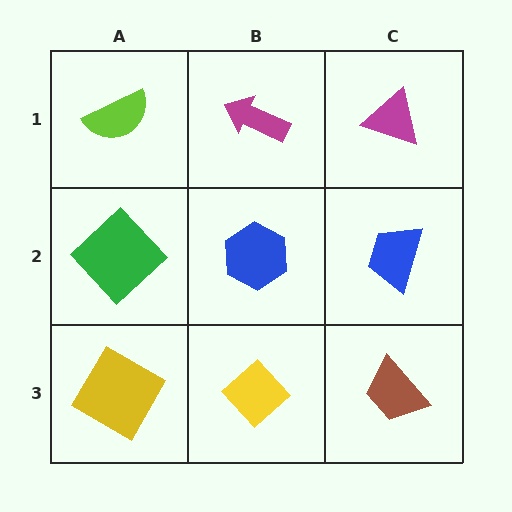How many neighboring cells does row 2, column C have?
3.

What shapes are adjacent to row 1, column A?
A green diamond (row 2, column A), a magenta arrow (row 1, column B).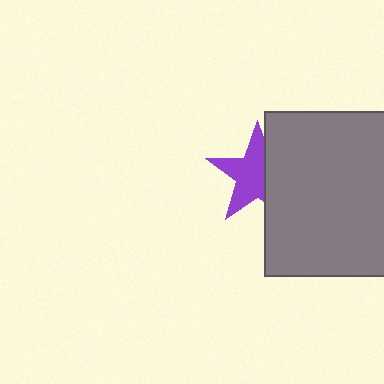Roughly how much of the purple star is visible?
About half of it is visible (roughly 62%).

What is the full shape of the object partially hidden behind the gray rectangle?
The partially hidden object is a purple star.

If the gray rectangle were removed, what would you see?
You would see the complete purple star.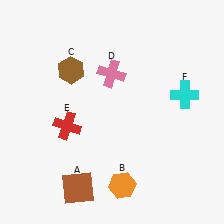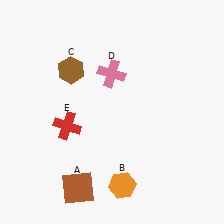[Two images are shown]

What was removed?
The cyan cross (F) was removed in Image 2.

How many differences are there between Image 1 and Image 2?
There is 1 difference between the two images.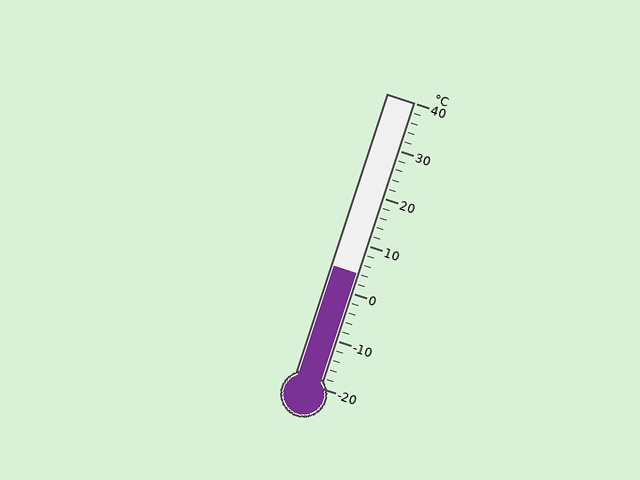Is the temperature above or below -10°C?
The temperature is above -10°C.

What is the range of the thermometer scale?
The thermometer scale ranges from -20°C to 40°C.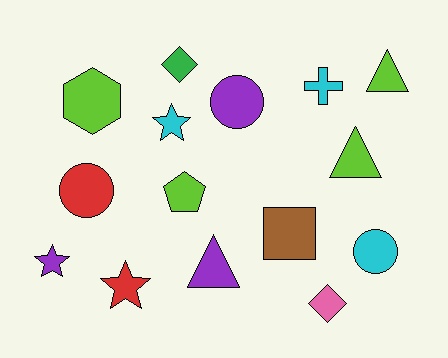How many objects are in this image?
There are 15 objects.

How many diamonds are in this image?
There are 2 diamonds.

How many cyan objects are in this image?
There are 3 cyan objects.